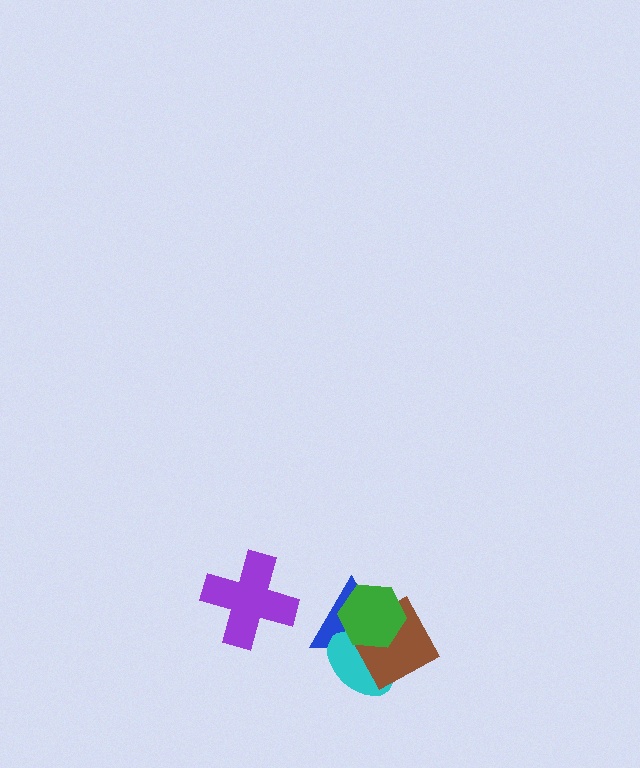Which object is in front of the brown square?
The green hexagon is in front of the brown square.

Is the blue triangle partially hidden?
Yes, it is partially covered by another shape.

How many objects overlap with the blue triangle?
3 objects overlap with the blue triangle.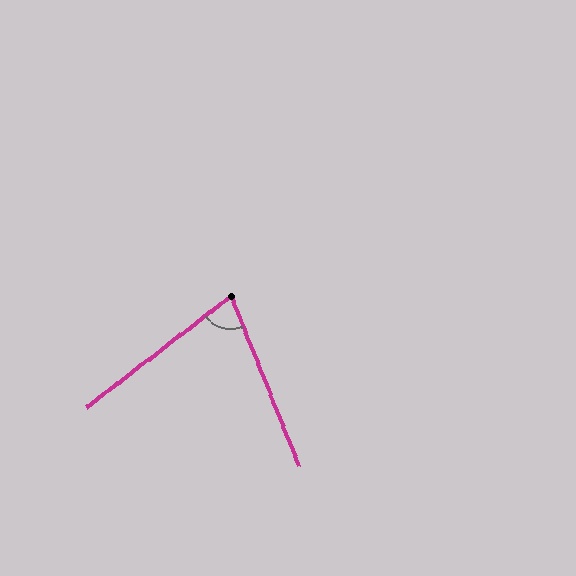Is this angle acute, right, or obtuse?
It is acute.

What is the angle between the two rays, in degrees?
Approximately 74 degrees.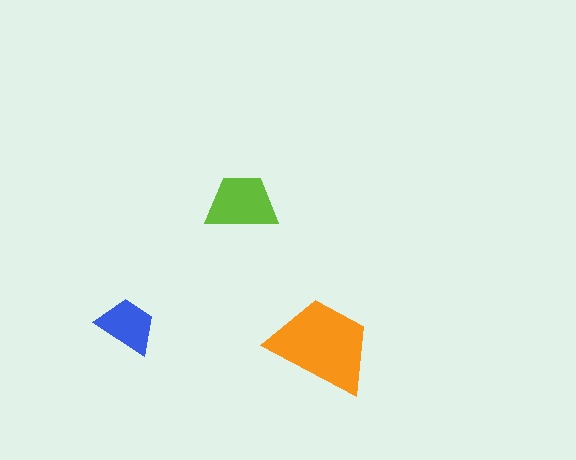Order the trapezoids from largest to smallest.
the orange one, the lime one, the blue one.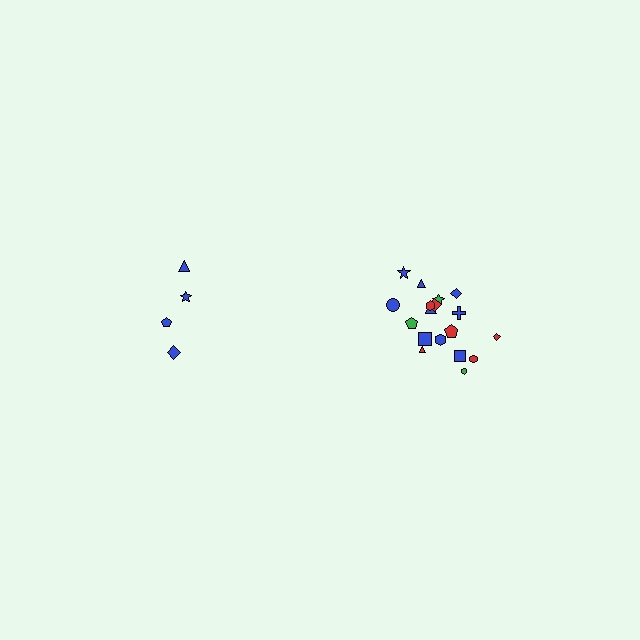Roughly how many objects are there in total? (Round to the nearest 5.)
Roughly 20 objects in total.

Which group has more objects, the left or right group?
The right group.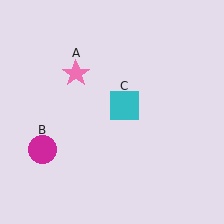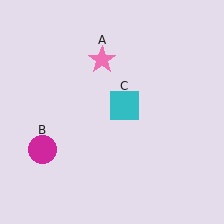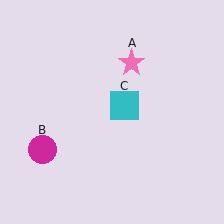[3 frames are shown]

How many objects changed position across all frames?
1 object changed position: pink star (object A).